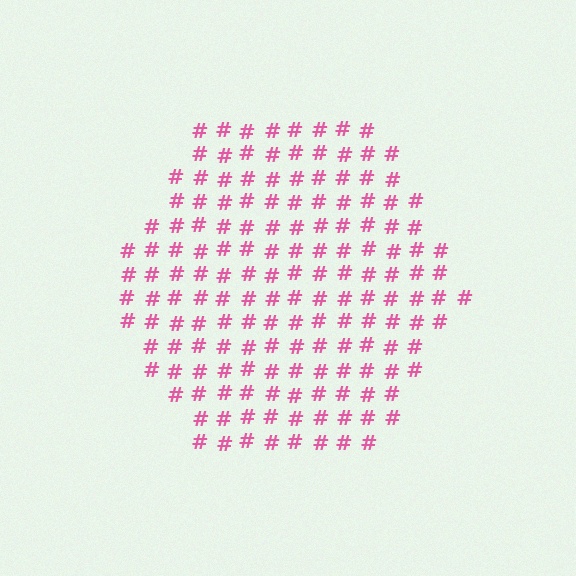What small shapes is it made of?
It is made of small hash symbols.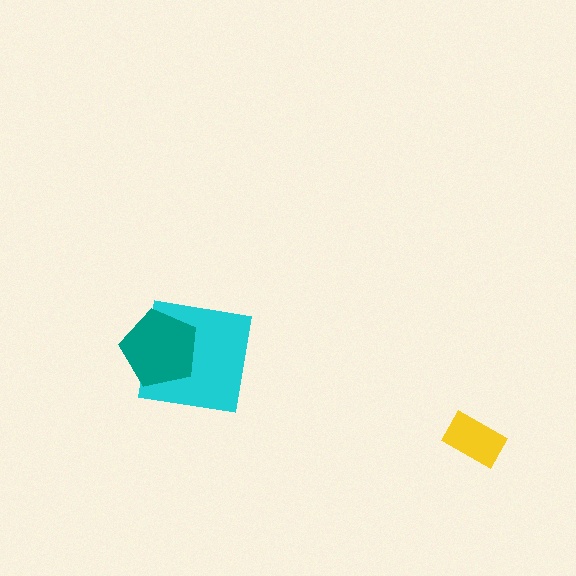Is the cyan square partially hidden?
Yes, it is partially covered by another shape.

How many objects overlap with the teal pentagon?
1 object overlaps with the teal pentagon.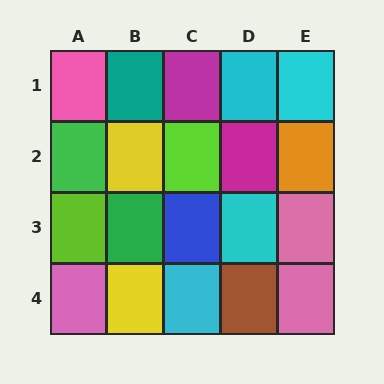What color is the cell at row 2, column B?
Yellow.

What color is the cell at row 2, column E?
Orange.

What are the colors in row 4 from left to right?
Pink, yellow, cyan, brown, pink.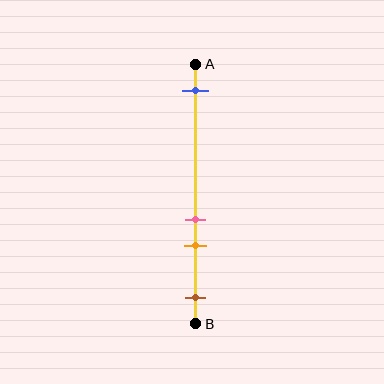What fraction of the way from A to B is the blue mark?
The blue mark is approximately 10% (0.1) of the way from A to B.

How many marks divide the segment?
There are 4 marks dividing the segment.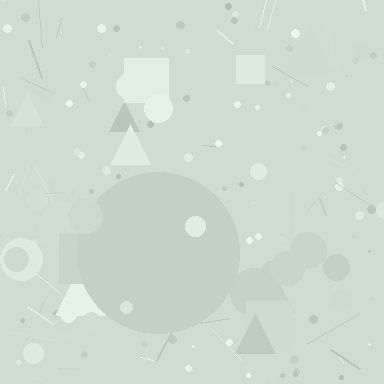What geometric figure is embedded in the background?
A circle is embedded in the background.